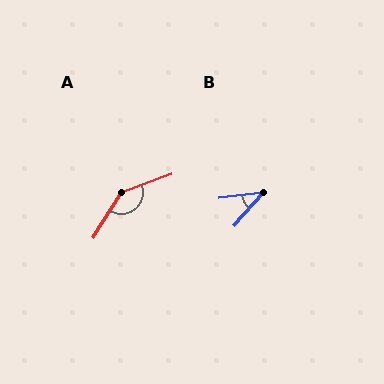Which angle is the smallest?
B, at approximately 42 degrees.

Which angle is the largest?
A, at approximately 142 degrees.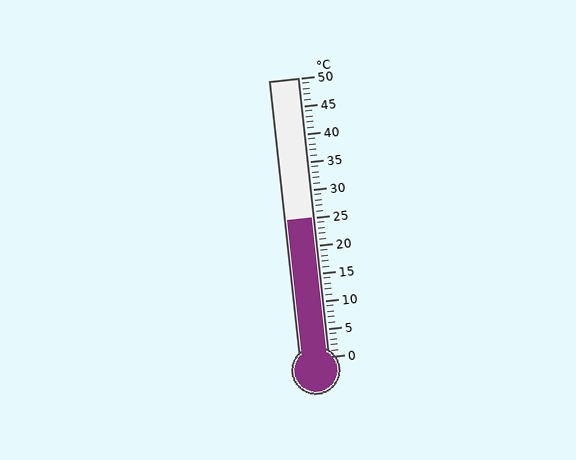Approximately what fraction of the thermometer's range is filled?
The thermometer is filled to approximately 50% of its range.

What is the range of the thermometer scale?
The thermometer scale ranges from 0°C to 50°C.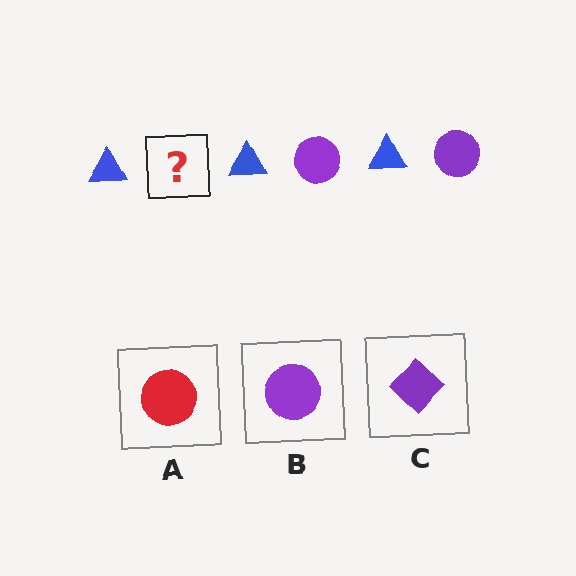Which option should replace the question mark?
Option B.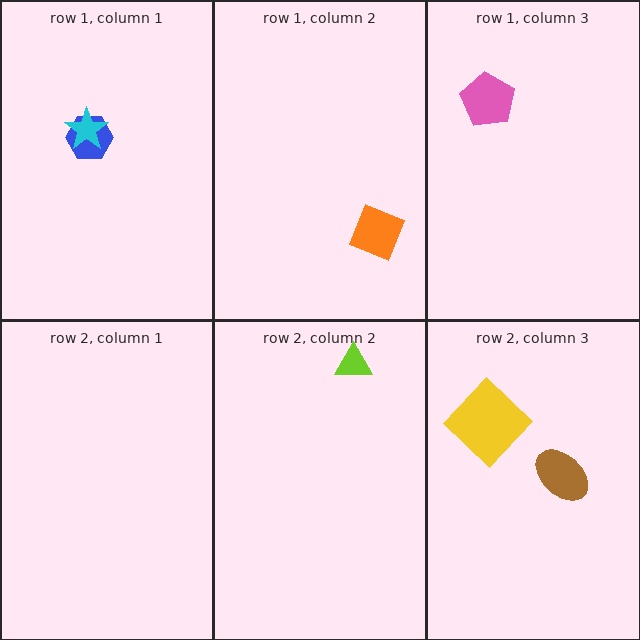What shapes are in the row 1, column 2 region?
The orange diamond.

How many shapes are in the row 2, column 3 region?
2.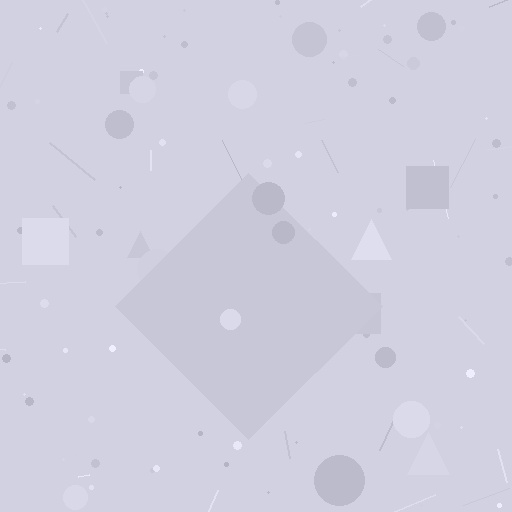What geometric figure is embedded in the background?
A diamond is embedded in the background.